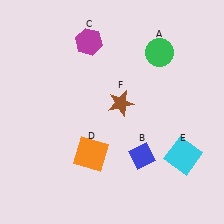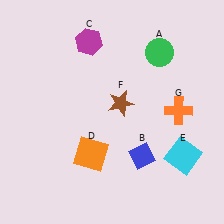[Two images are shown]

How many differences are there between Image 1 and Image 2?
There is 1 difference between the two images.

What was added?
An orange cross (G) was added in Image 2.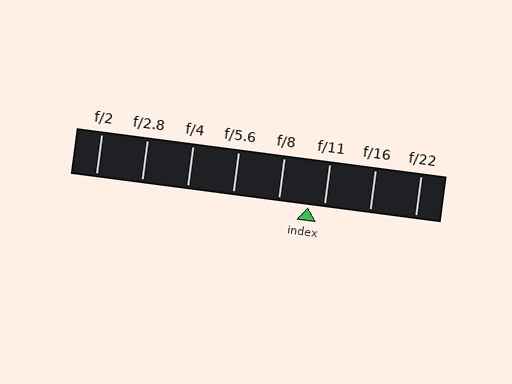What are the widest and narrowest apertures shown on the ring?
The widest aperture shown is f/2 and the narrowest is f/22.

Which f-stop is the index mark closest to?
The index mark is closest to f/11.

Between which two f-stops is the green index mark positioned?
The index mark is between f/8 and f/11.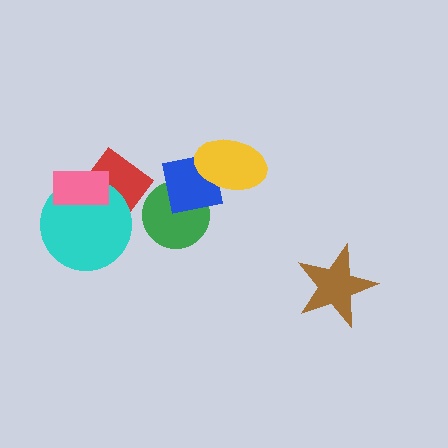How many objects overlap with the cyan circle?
2 objects overlap with the cyan circle.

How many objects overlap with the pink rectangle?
2 objects overlap with the pink rectangle.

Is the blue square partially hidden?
Yes, it is partially covered by another shape.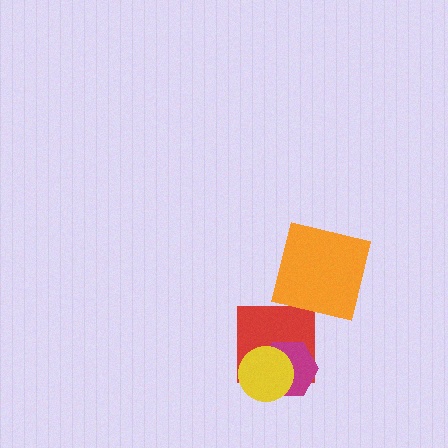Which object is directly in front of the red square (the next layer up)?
The magenta hexagon is directly in front of the red square.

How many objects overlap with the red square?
2 objects overlap with the red square.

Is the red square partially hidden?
Yes, it is partially covered by another shape.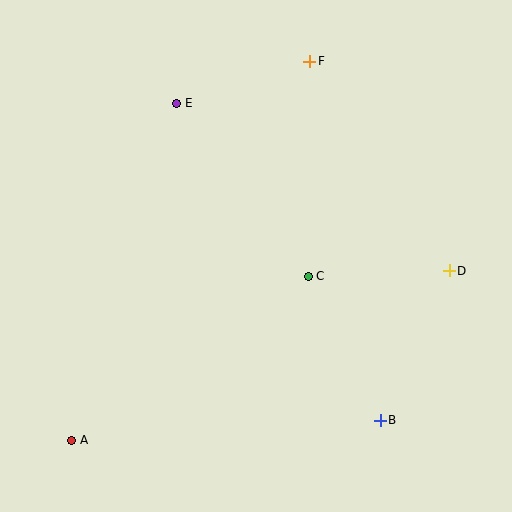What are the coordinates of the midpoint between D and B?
The midpoint between D and B is at (415, 346).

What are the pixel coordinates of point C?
Point C is at (308, 276).